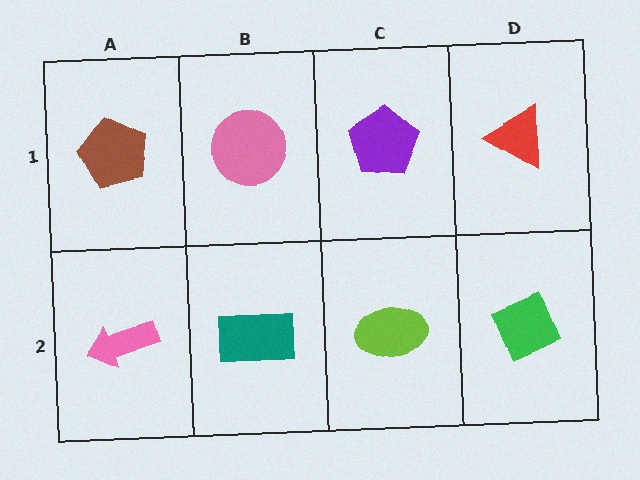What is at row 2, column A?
A pink arrow.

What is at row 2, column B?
A teal rectangle.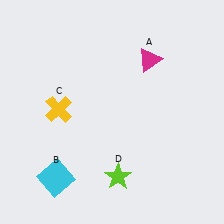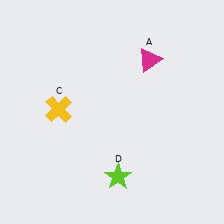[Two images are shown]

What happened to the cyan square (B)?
The cyan square (B) was removed in Image 2. It was in the bottom-left area of Image 1.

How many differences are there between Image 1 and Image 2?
There is 1 difference between the two images.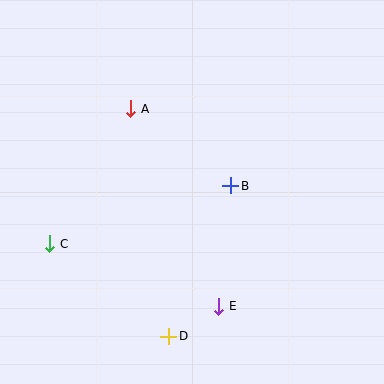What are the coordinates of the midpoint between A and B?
The midpoint between A and B is at (181, 147).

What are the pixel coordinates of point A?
Point A is at (131, 109).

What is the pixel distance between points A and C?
The distance between A and C is 158 pixels.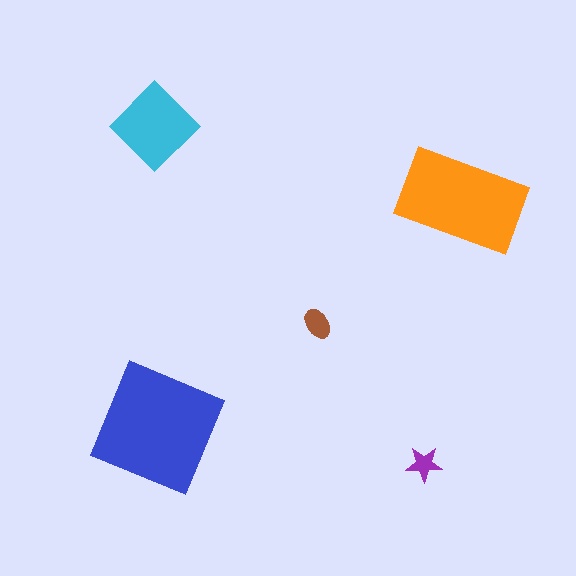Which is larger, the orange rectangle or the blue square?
The blue square.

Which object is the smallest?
The purple star.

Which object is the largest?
The blue square.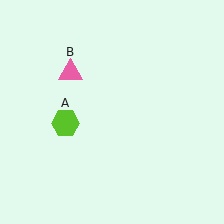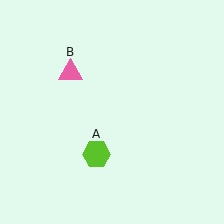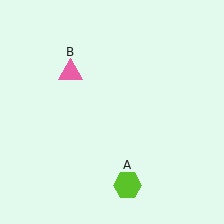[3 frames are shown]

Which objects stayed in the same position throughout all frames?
Pink triangle (object B) remained stationary.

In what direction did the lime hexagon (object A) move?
The lime hexagon (object A) moved down and to the right.